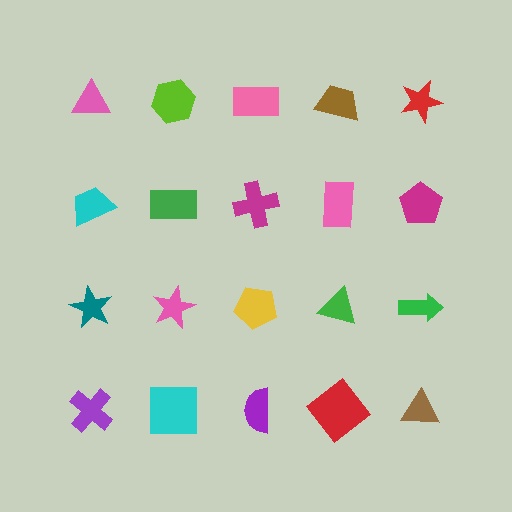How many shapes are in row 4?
5 shapes.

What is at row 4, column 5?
A brown triangle.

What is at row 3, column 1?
A teal star.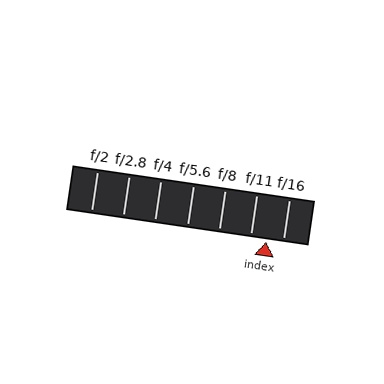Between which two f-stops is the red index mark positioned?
The index mark is between f/11 and f/16.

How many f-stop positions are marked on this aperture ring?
There are 7 f-stop positions marked.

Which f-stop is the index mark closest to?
The index mark is closest to f/11.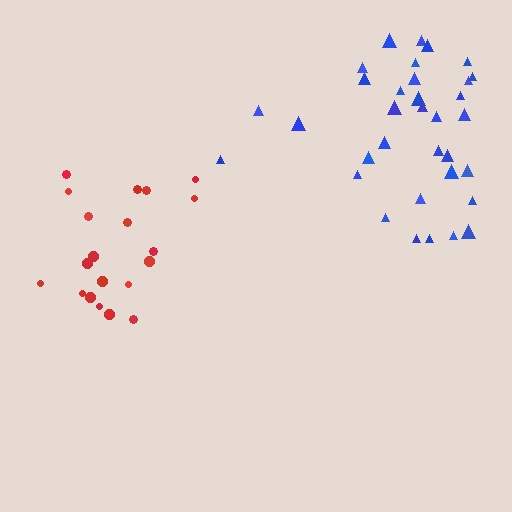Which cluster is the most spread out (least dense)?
Blue.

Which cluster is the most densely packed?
Red.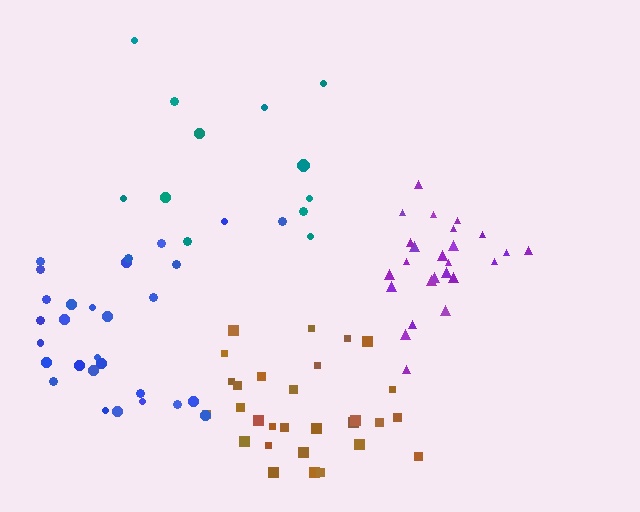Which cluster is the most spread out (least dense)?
Teal.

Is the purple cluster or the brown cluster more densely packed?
Purple.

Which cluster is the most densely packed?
Purple.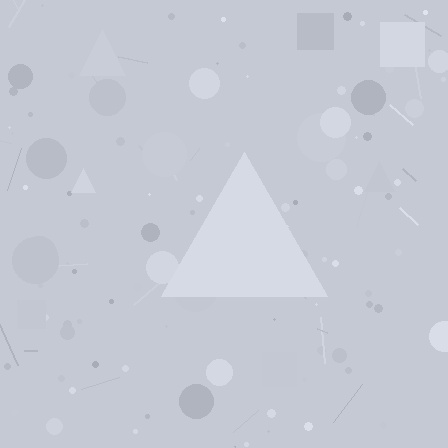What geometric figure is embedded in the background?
A triangle is embedded in the background.